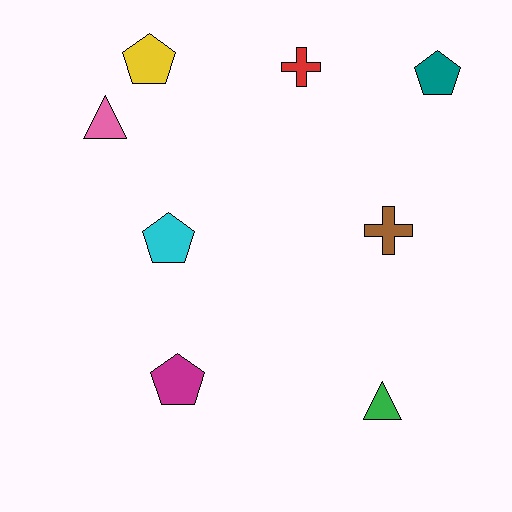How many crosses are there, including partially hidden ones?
There are 2 crosses.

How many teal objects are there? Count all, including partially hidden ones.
There is 1 teal object.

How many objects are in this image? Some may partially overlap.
There are 8 objects.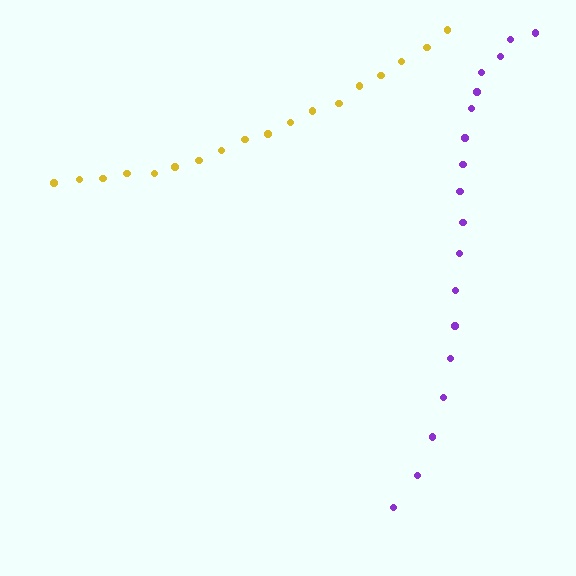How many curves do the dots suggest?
There are 2 distinct paths.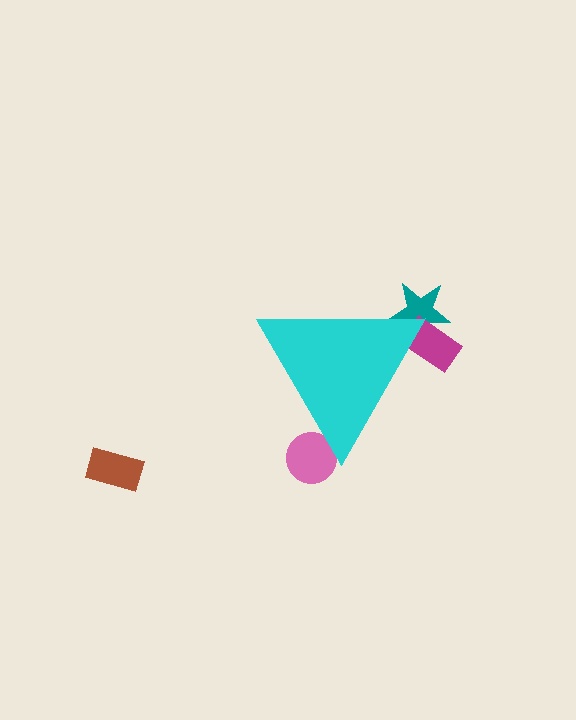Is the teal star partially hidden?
Yes, the teal star is partially hidden behind the cyan triangle.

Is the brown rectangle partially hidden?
No, the brown rectangle is fully visible.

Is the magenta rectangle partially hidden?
Yes, the magenta rectangle is partially hidden behind the cyan triangle.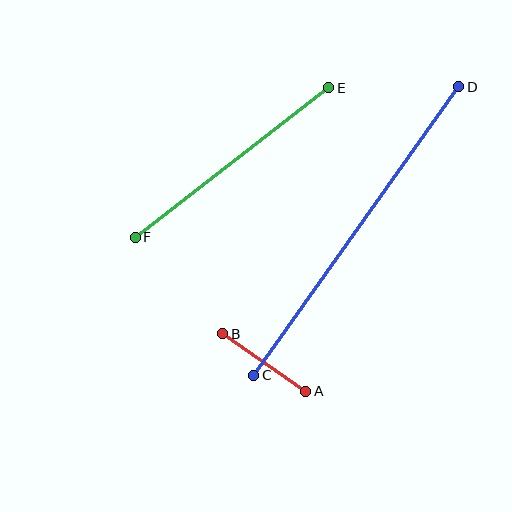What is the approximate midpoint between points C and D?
The midpoint is at approximately (356, 231) pixels.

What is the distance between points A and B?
The distance is approximately 101 pixels.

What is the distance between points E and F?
The distance is approximately 244 pixels.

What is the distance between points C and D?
The distance is approximately 354 pixels.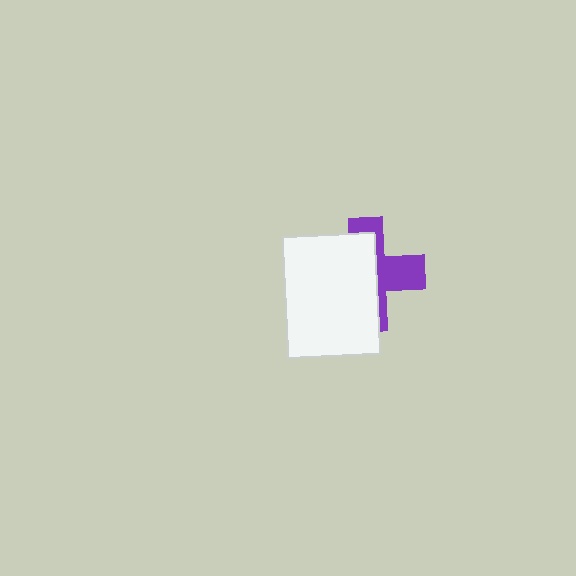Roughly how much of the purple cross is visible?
A small part of it is visible (roughly 40%).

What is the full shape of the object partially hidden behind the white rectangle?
The partially hidden object is a purple cross.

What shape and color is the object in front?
The object in front is a white rectangle.